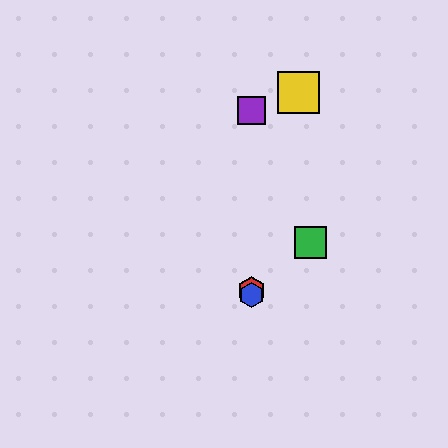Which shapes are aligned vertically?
The red hexagon, the blue hexagon, the purple square are aligned vertically.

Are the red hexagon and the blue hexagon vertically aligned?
Yes, both are at x≈251.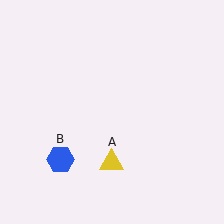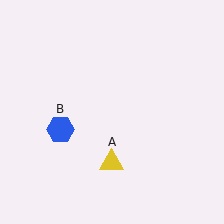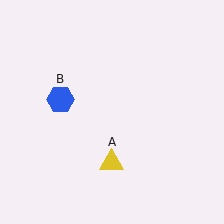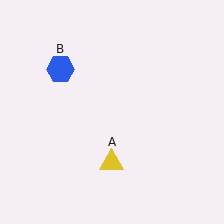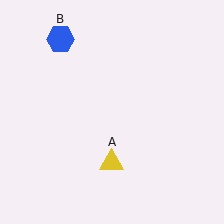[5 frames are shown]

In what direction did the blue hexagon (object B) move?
The blue hexagon (object B) moved up.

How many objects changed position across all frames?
1 object changed position: blue hexagon (object B).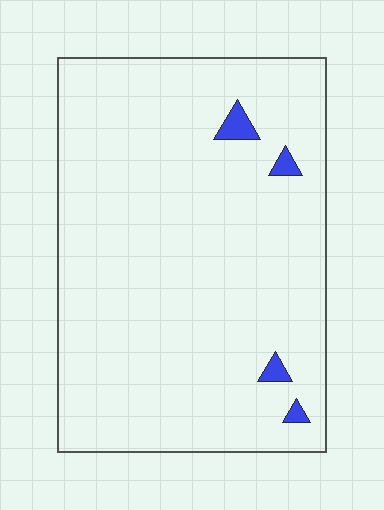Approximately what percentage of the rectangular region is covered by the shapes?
Approximately 0%.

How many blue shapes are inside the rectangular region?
4.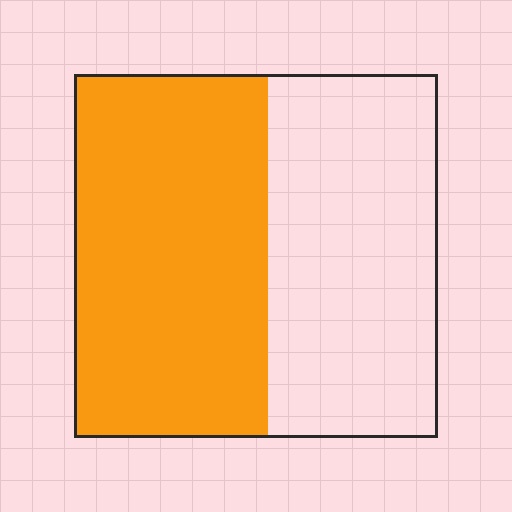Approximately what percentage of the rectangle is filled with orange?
Approximately 55%.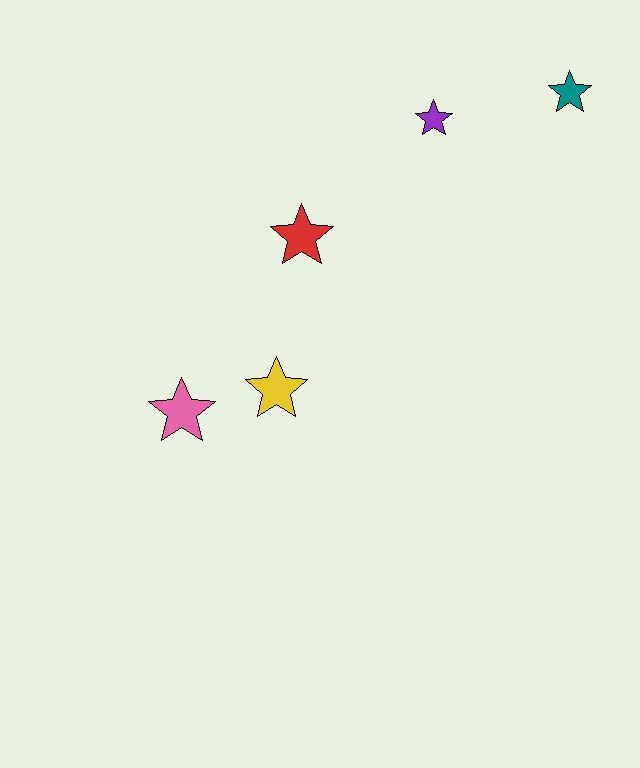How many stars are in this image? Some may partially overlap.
There are 5 stars.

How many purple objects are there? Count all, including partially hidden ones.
There is 1 purple object.